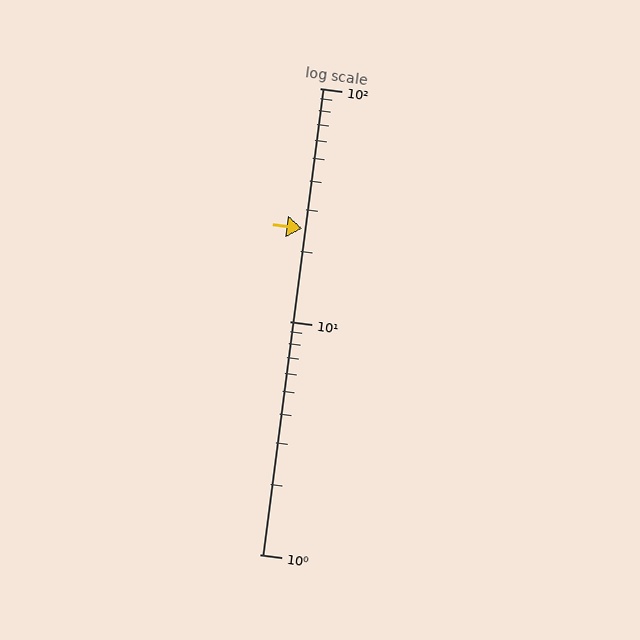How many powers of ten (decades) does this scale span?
The scale spans 2 decades, from 1 to 100.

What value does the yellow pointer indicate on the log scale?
The pointer indicates approximately 25.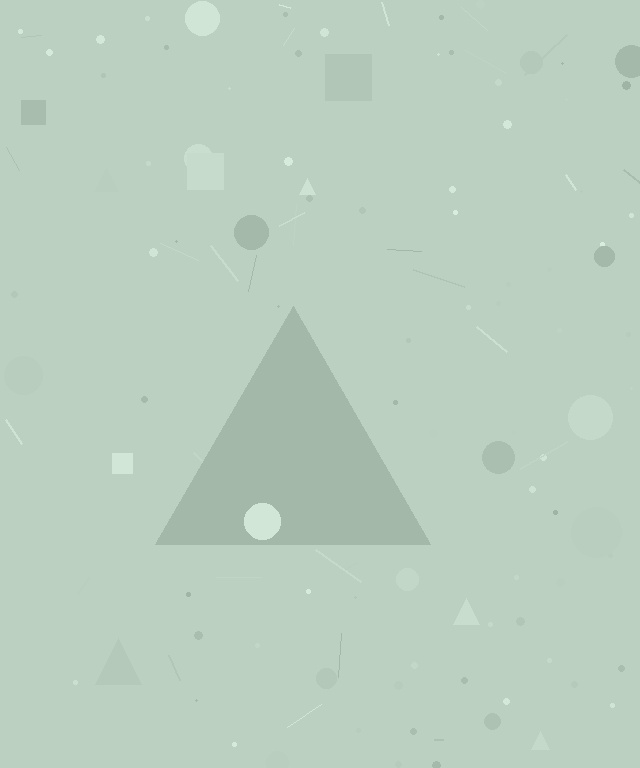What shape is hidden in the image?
A triangle is hidden in the image.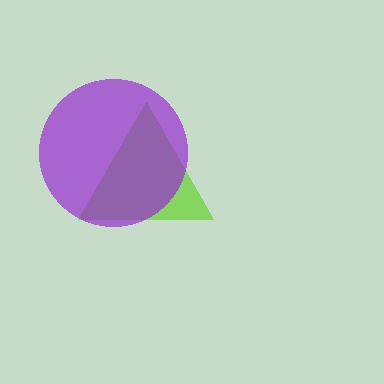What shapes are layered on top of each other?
The layered shapes are: a lime triangle, a purple circle.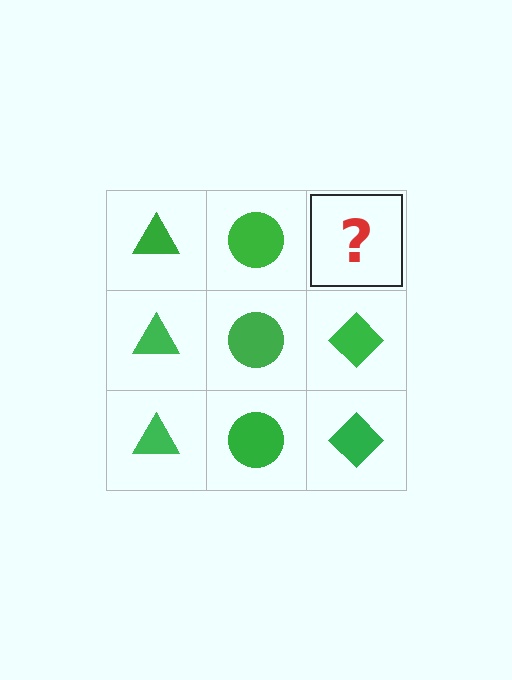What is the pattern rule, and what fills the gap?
The rule is that each column has a consistent shape. The gap should be filled with a green diamond.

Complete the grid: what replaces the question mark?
The question mark should be replaced with a green diamond.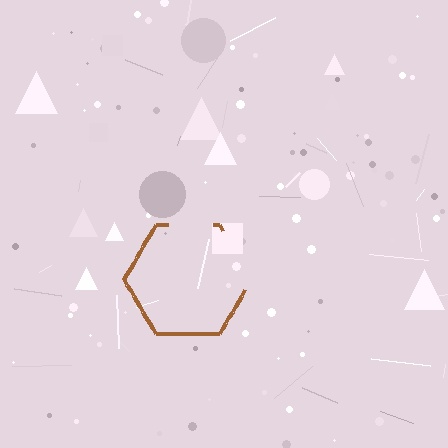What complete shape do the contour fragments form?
The contour fragments form a hexagon.